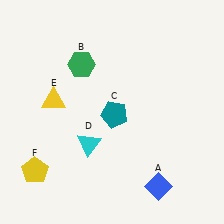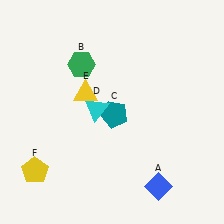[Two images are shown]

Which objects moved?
The objects that moved are: the cyan triangle (D), the yellow triangle (E).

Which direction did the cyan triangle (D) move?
The cyan triangle (D) moved up.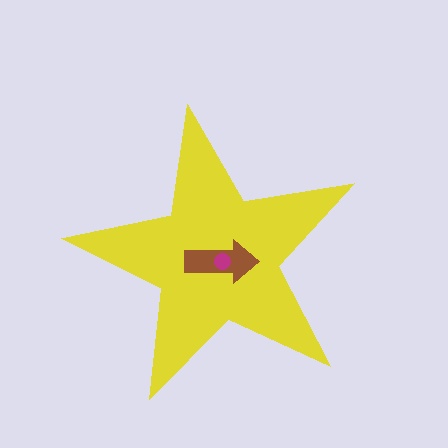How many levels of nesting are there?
3.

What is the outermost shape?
The yellow star.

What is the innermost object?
The magenta circle.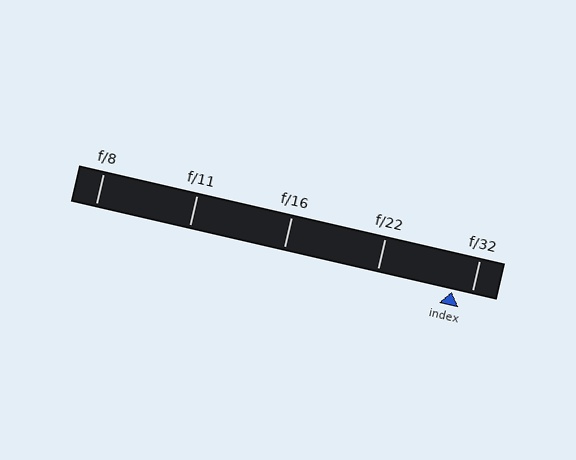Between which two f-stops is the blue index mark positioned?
The index mark is between f/22 and f/32.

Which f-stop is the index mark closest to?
The index mark is closest to f/32.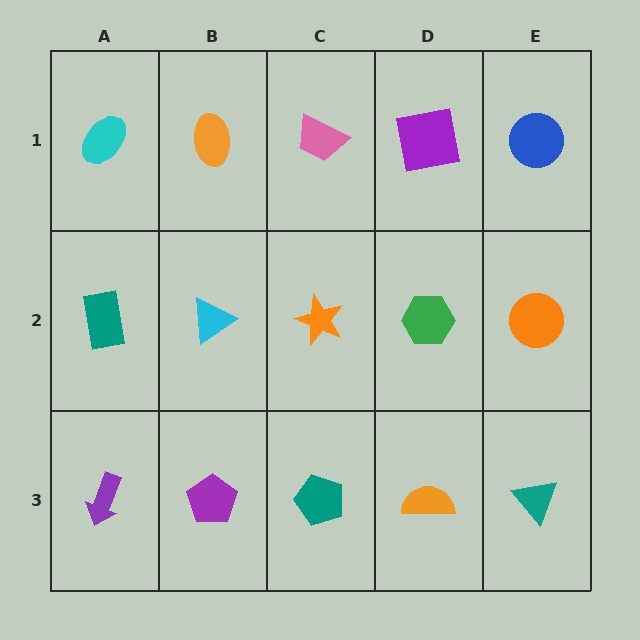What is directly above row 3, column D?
A green hexagon.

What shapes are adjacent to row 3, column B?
A cyan triangle (row 2, column B), a purple arrow (row 3, column A), a teal pentagon (row 3, column C).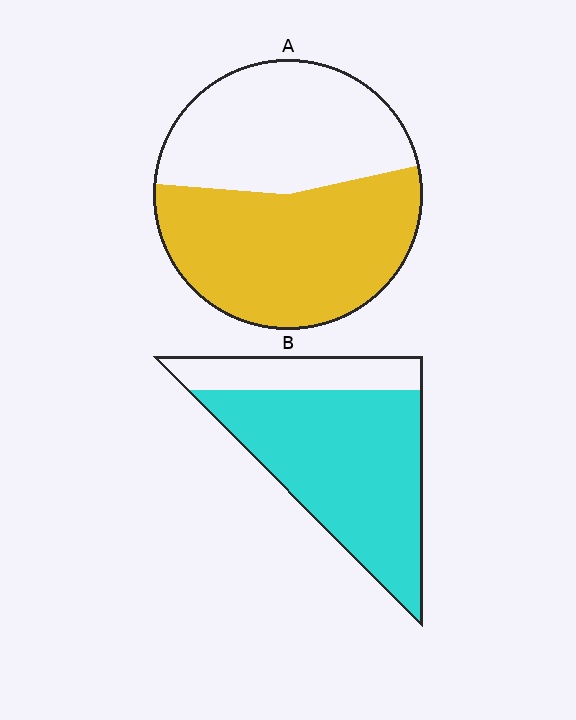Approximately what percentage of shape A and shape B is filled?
A is approximately 55% and B is approximately 75%.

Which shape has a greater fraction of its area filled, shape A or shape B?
Shape B.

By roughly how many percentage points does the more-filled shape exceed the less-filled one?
By roughly 20 percentage points (B over A).